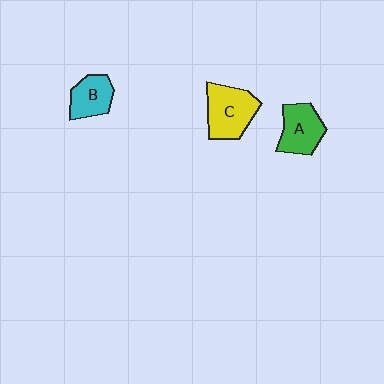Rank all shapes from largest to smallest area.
From largest to smallest: C (yellow), A (green), B (cyan).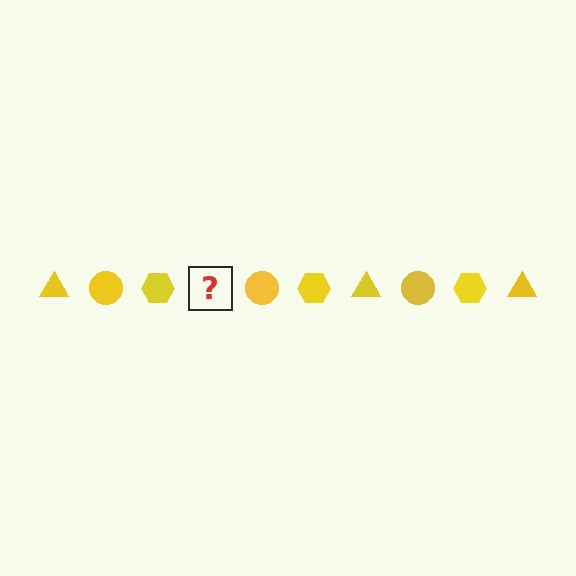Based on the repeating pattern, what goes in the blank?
The blank should be a yellow triangle.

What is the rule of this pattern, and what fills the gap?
The rule is that the pattern cycles through triangle, circle, hexagon shapes in yellow. The gap should be filled with a yellow triangle.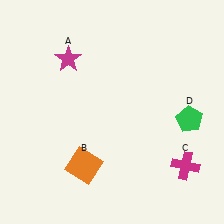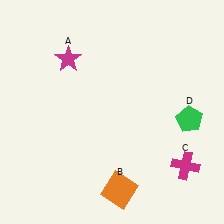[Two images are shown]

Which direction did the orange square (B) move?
The orange square (B) moved right.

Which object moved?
The orange square (B) moved right.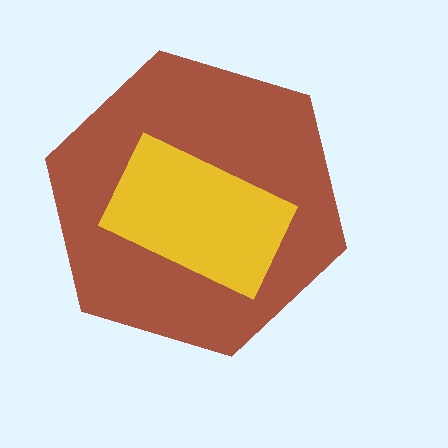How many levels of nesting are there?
2.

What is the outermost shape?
The brown hexagon.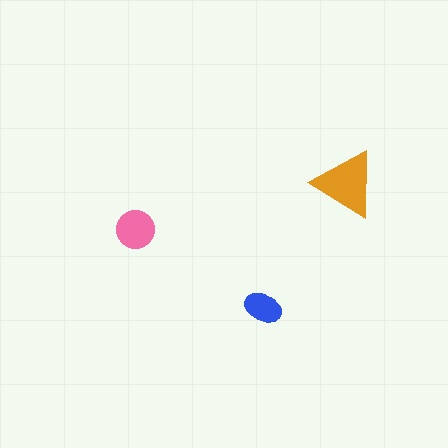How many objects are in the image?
There are 3 objects in the image.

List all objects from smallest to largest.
The blue ellipse, the pink circle, the orange triangle.